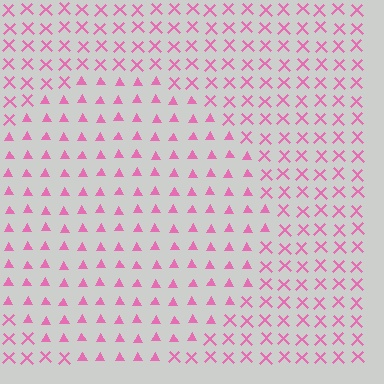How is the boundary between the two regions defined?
The boundary is defined by a change in element shape: triangles inside vs. X marks outside. All elements share the same color and spacing.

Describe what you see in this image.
The image is filled with small pink elements arranged in a uniform grid. A circle-shaped region contains triangles, while the surrounding area contains X marks. The boundary is defined purely by the change in element shape.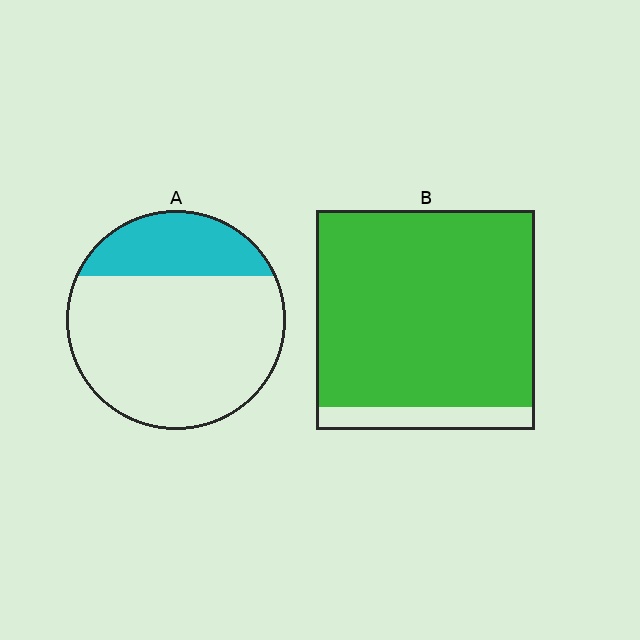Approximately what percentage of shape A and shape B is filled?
A is approximately 25% and B is approximately 90%.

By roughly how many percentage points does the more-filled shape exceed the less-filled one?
By roughly 65 percentage points (B over A).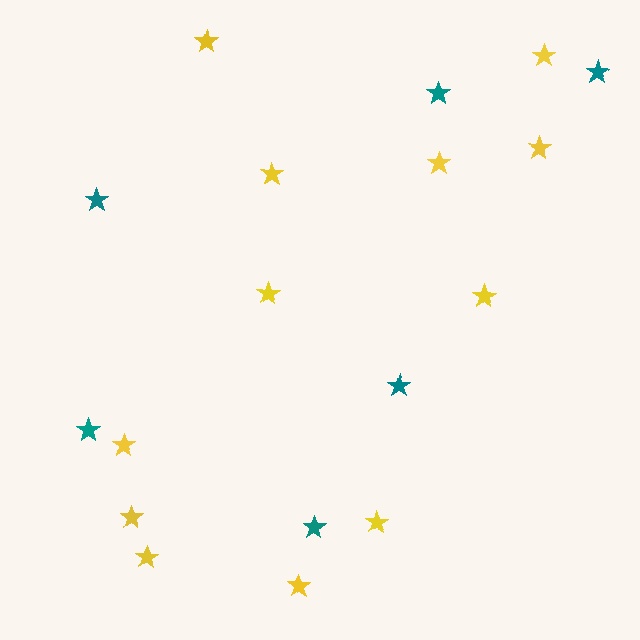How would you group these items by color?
There are 2 groups: one group of teal stars (6) and one group of yellow stars (12).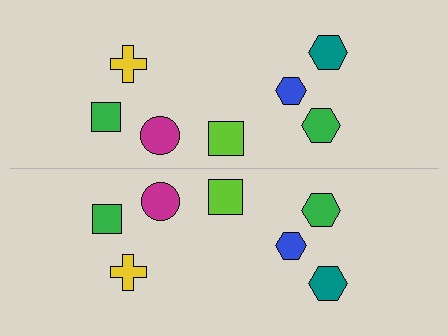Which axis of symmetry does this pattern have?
The pattern has a horizontal axis of symmetry running through the center of the image.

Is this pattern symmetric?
Yes, this pattern has bilateral (reflection) symmetry.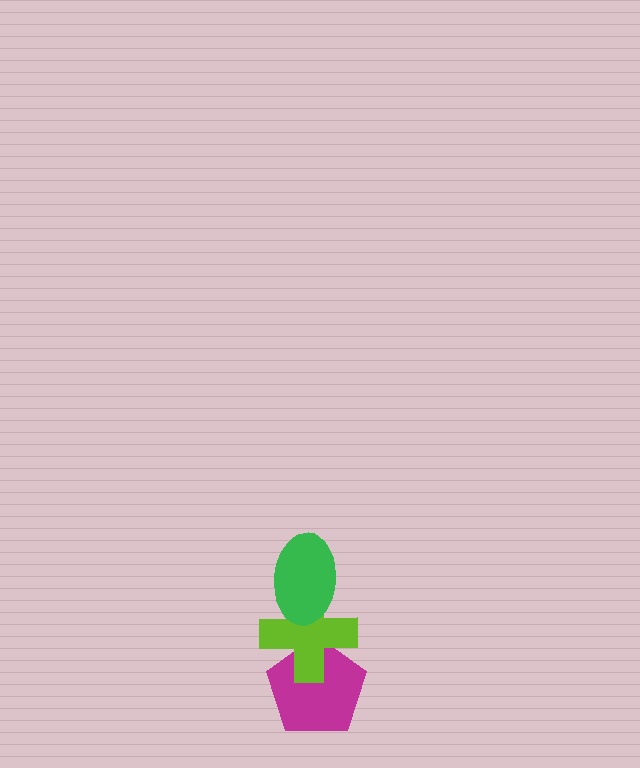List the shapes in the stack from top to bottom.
From top to bottom: the green ellipse, the lime cross, the magenta pentagon.